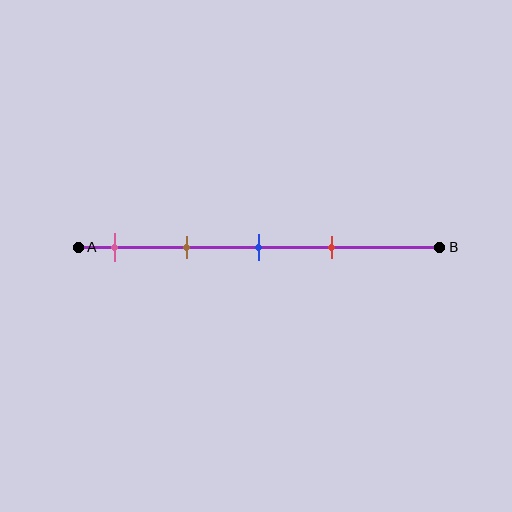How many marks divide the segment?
There are 4 marks dividing the segment.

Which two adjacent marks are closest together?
The blue and red marks are the closest adjacent pair.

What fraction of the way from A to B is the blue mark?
The blue mark is approximately 50% (0.5) of the way from A to B.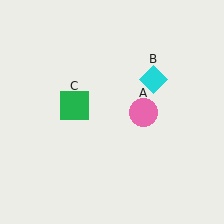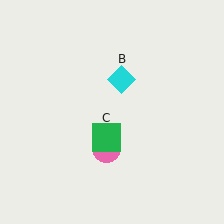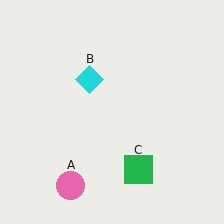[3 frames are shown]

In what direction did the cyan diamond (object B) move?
The cyan diamond (object B) moved left.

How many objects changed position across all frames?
3 objects changed position: pink circle (object A), cyan diamond (object B), green square (object C).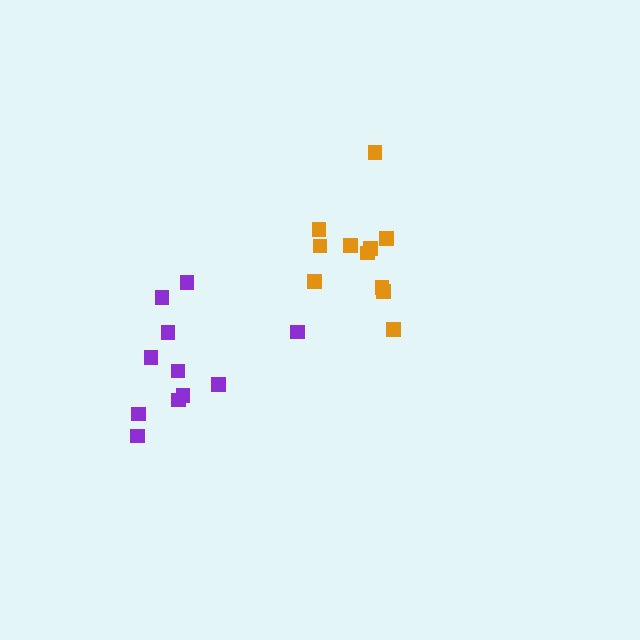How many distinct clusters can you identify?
There are 2 distinct clusters.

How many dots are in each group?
Group 1: 11 dots, Group 2: 11 dots (22 total).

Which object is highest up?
The orange cluster is topmost.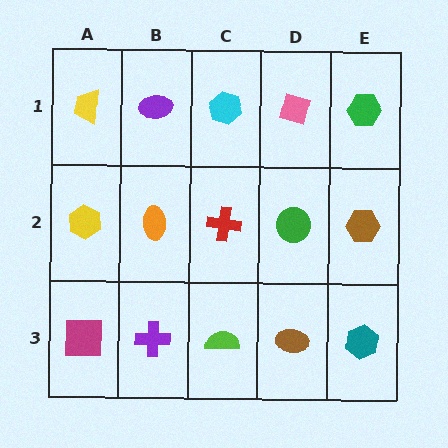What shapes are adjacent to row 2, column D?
A pink diamond (row 1, column D), a brown ellipse (row 3, column D), a red cross (row 2, column C), a brown hexagon (row 2, column E).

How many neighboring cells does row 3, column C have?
3.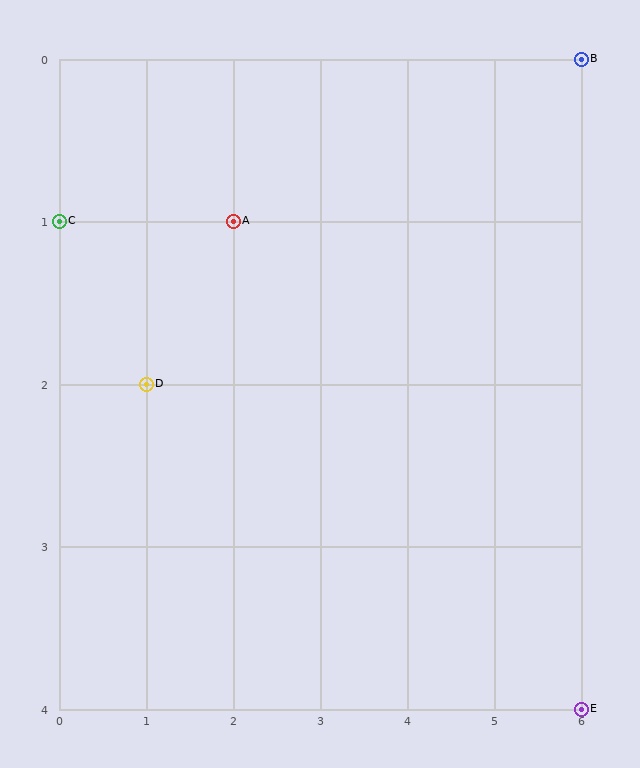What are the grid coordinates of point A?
Point A is at grid coordinates (2, 1).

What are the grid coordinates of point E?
Point E is at grid coordinates (6, 4).